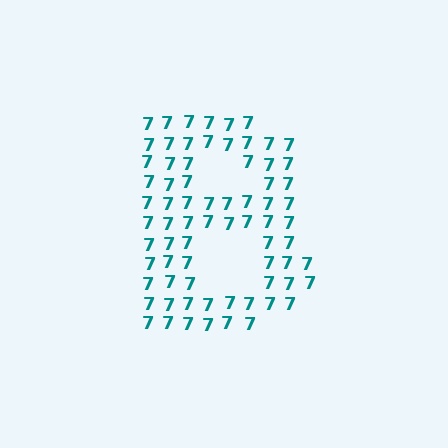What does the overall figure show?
The overall figure shows the letter B.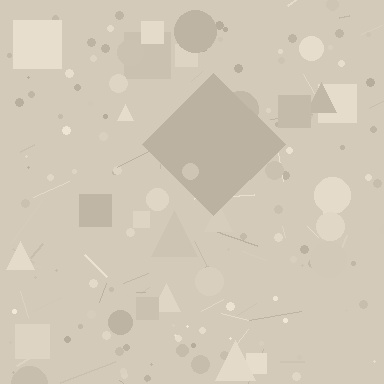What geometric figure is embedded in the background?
A diamond is embedded in the background.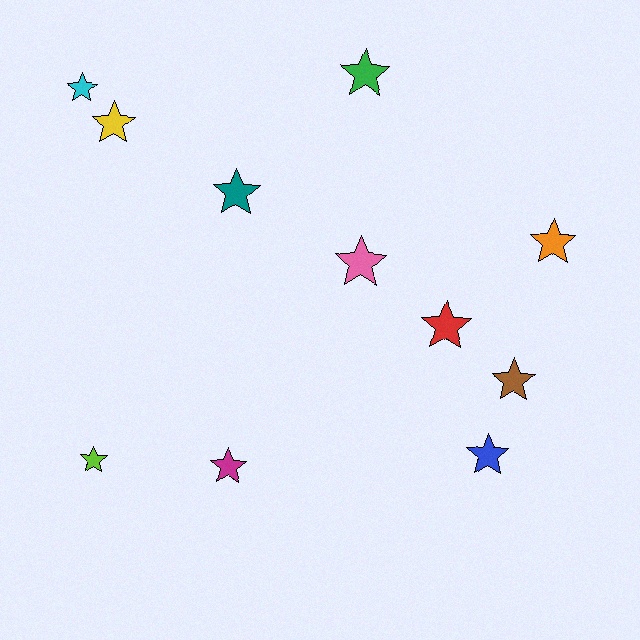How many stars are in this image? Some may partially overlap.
There are 11 stars.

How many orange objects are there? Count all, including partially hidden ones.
There is 1 orange object.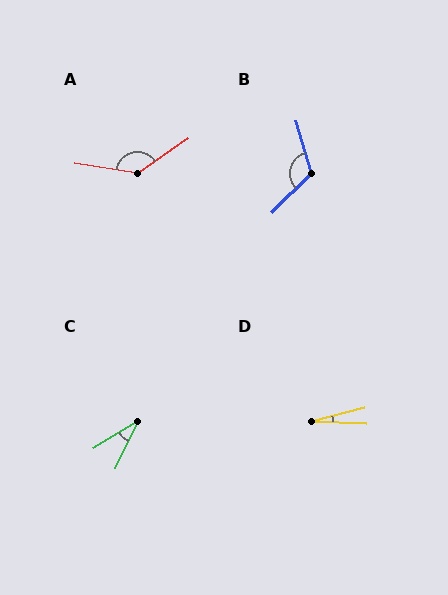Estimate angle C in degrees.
Approximately 33 degrees.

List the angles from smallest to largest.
D (17°), C (33°), B (118°), A (136°).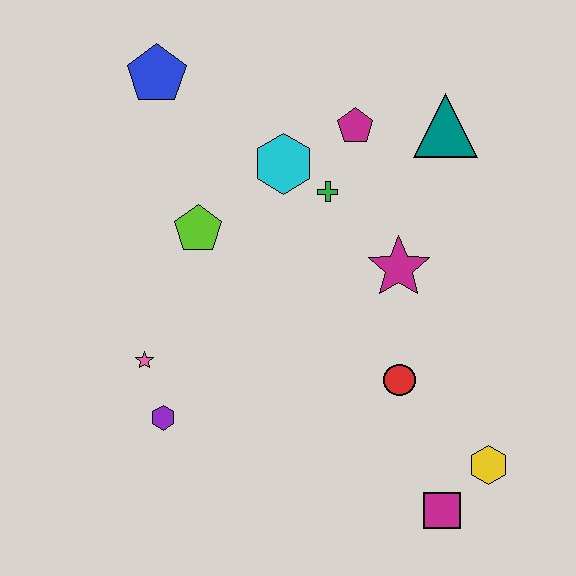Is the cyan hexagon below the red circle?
No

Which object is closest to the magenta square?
The yellow hexagon is closest to the magenta square.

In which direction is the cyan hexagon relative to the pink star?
The cyan hexagon is above the pink star.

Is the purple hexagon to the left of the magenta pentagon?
Yes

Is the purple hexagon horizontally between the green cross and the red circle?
No